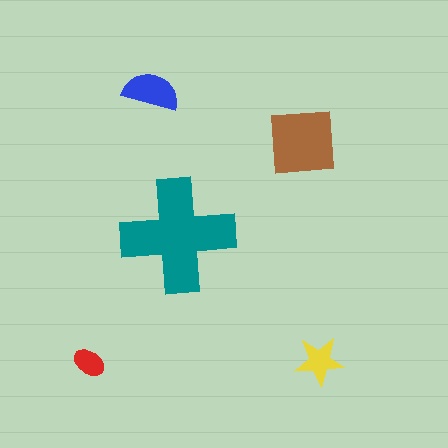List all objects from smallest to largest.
The red ellipse, the yellow star, the blue semicircle, the brown square, the teal cross.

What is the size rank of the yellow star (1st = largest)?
4th.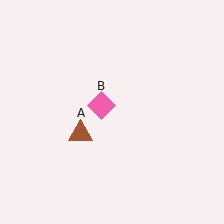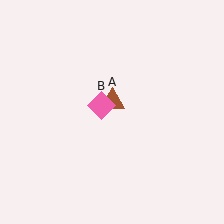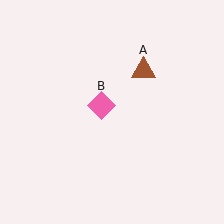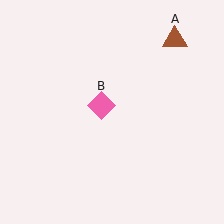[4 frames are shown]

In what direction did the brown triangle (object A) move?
The brown triangle (object A) moved up and to the right.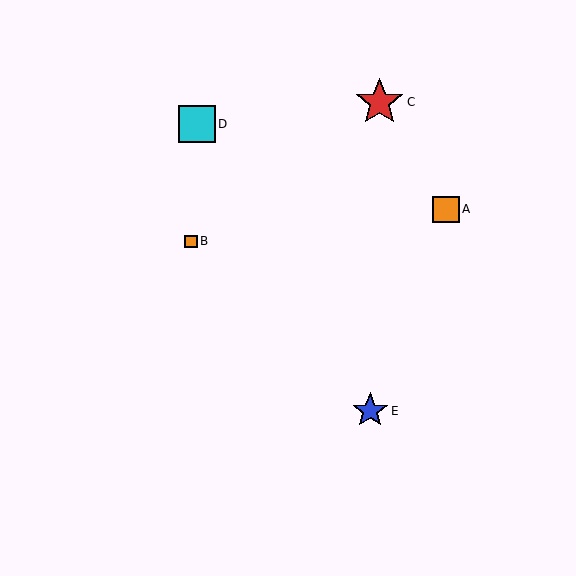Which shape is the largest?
The red star (labeled C) is the largest.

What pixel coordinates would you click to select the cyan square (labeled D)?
Click at (197, 124) to select the cyan square D.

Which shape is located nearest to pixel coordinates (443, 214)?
The orange square (labeled A) at (446, 209) is nearest to that location.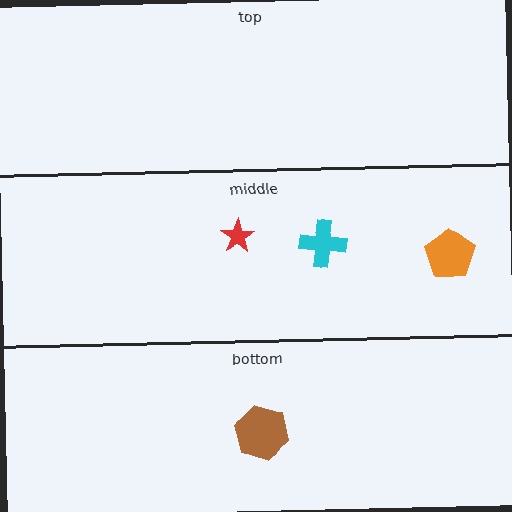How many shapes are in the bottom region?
1.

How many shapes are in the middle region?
3.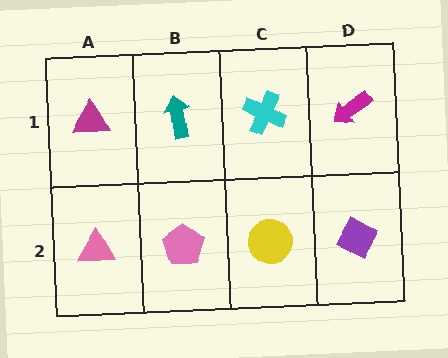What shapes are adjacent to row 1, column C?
A yellow circle (row 2, column C), a teal arrow (row 1, column B), a magenta arrow (row 1, column D).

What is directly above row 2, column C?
A cyan cross.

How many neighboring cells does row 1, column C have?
3.